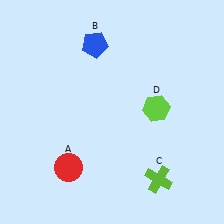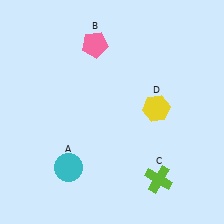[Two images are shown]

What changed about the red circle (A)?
In Image 1, A is red. In Image 2, it changed to cyan.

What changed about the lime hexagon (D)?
In Image 1, D is lime. In Image 2, it changed to yellow.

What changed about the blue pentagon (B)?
In Image 1, B is blue. In Image 2, it changed to pink.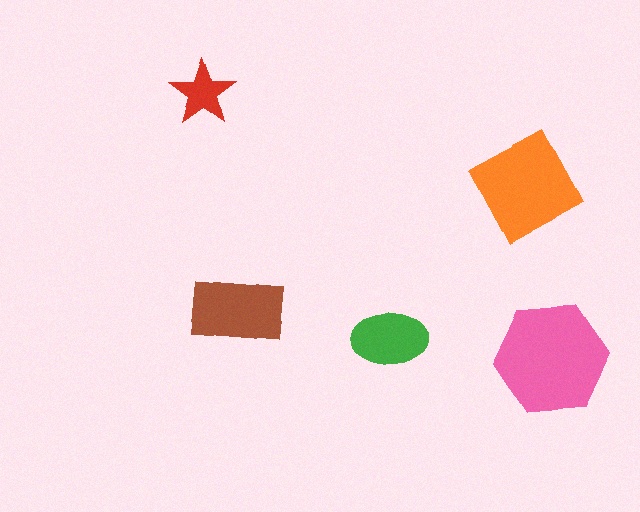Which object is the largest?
The pink hexagon.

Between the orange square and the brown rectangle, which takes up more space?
The orange square.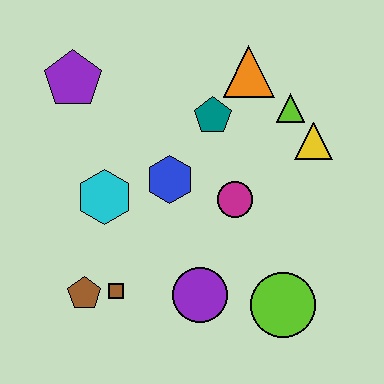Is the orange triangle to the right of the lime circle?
No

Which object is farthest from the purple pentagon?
The lime circle is farthest from the purple pentagon.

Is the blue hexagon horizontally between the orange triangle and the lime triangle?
No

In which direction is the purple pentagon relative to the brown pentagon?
The purple pentagon is above the brown pentagon.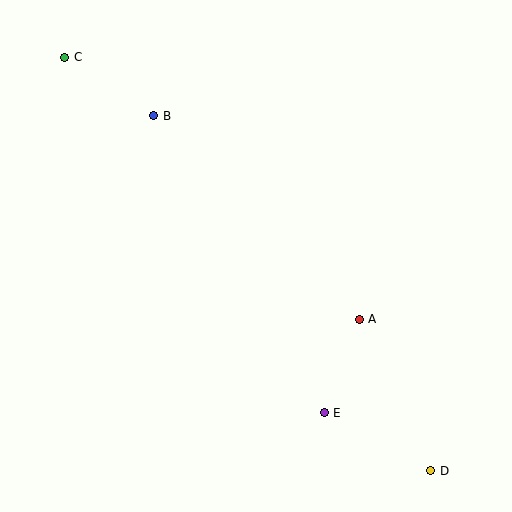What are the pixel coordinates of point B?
Point B is at (154, 116).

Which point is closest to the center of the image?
Point A at (359, 319) is closest to the center.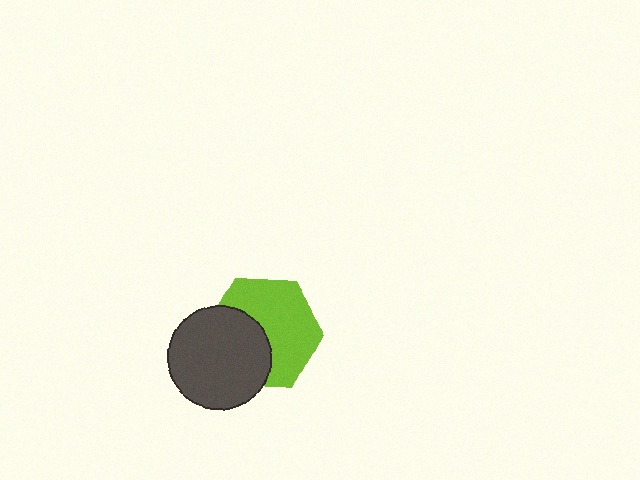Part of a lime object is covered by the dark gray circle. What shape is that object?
It is a hexagon.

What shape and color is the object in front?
The object in front is a dark gray circle.